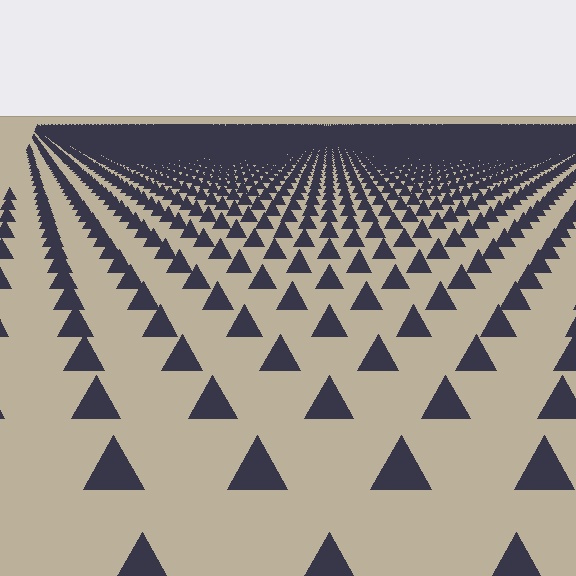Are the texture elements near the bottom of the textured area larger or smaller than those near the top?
Larger. Near the bottom, elements are closer to the viewer and appear at a bigger on-screen size.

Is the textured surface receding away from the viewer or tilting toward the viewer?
The surface is receding away from the viewer. Texture elements get smaller and denser toward the top.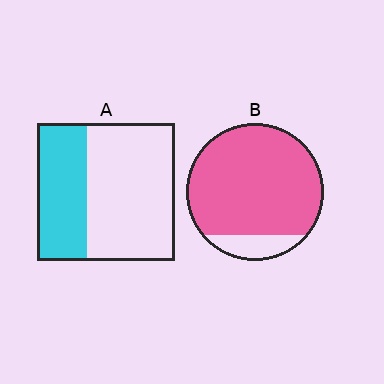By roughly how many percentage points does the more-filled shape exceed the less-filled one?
By roughly 50 percentage points (B over A).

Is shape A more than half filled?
No.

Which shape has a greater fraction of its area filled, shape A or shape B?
Shape B.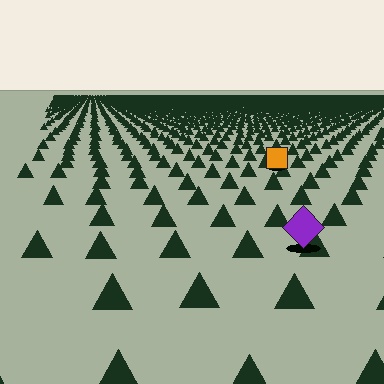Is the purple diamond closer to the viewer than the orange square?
Yes. The purple diamond is closer — you can tell from the texture gradient: the ground texture is coarser near it.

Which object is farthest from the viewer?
The orange square is farthest from the viewer. It appears smaller and the ground texture around it is denser.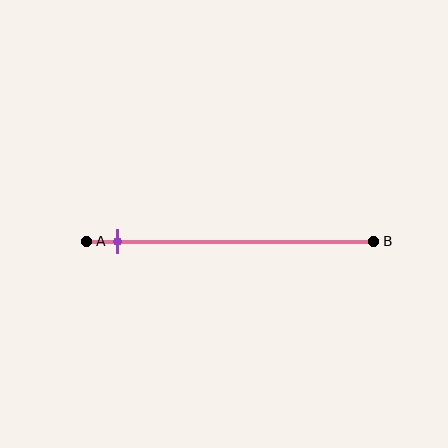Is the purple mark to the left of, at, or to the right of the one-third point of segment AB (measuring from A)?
The purple mark is to the left of the one-third point of segment AB.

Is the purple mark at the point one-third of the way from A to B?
No, the mark is at about 10% from A, not at the 33% one-third point.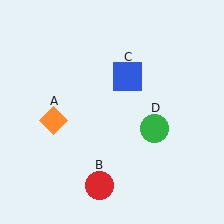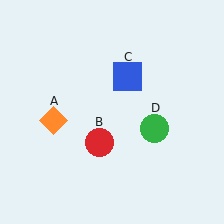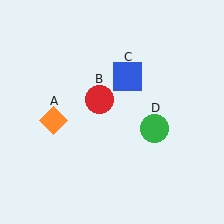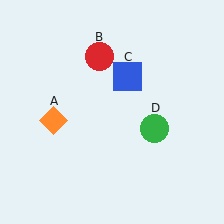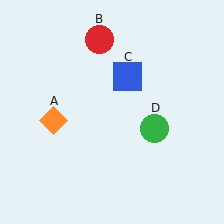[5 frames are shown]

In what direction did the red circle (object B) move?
The red circle (object B) moved up.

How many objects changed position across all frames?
1 object changed position: red circle (object B).